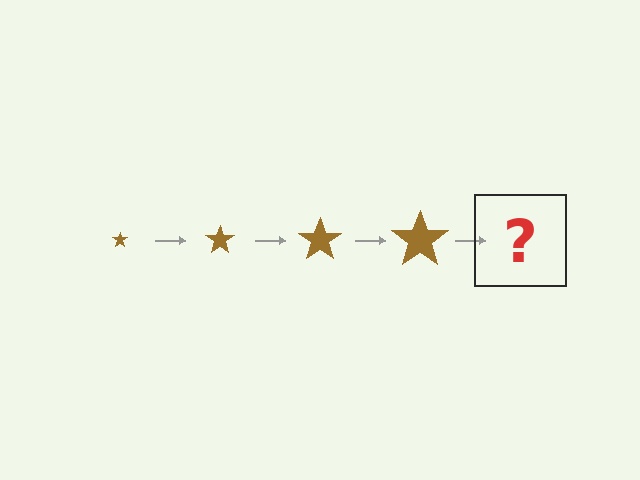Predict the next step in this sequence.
The next step is a brown star, larger than the previous one.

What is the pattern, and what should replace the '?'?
The pattern is that the star gets progressively larger each step. The '?' should be a brown star, larger than the previous one.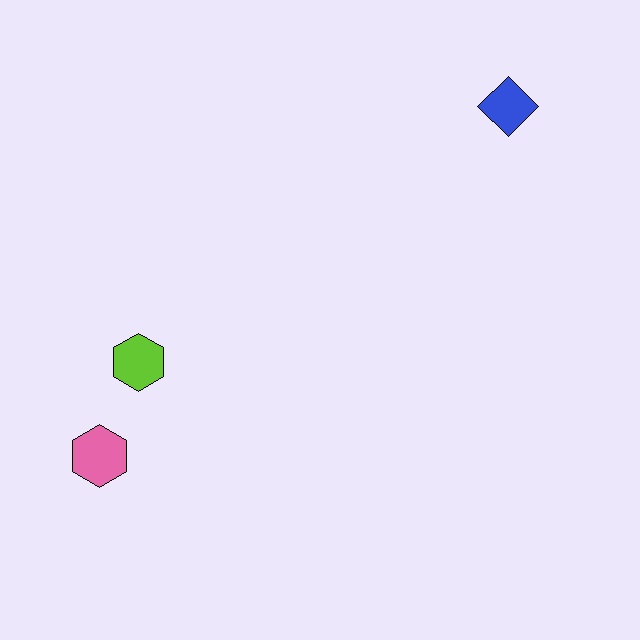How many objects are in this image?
There are 3 objects.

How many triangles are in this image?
There are no triangles.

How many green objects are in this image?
There are no green objects.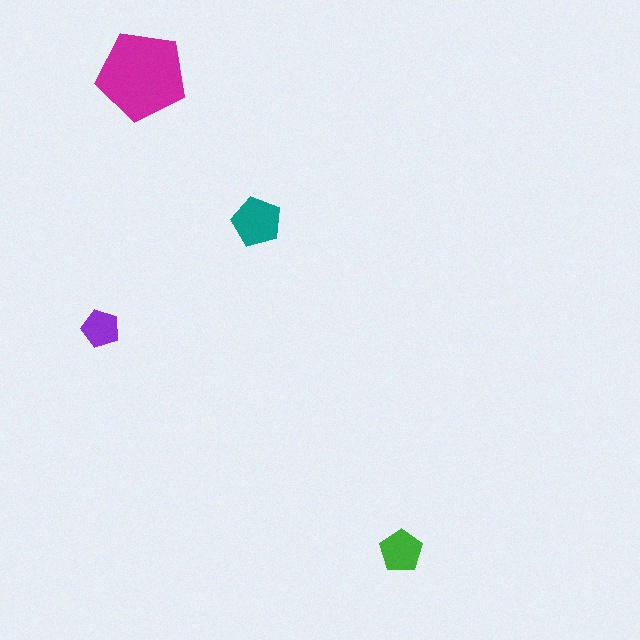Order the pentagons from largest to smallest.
the magenta one, the teal one, the green one, the purple one.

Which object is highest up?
The magenta pentagon is topmost.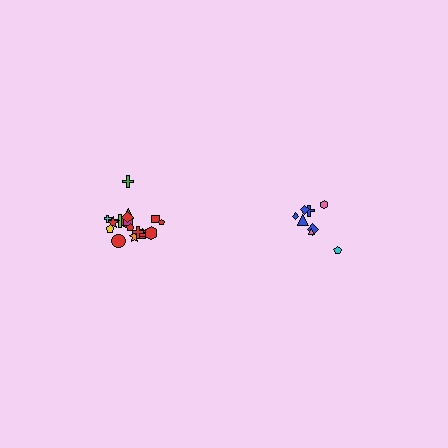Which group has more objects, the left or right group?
The left group.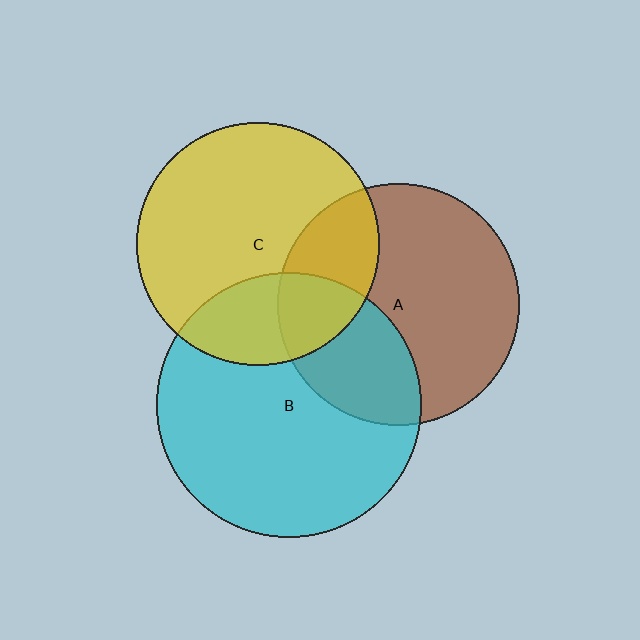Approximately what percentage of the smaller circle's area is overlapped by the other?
Approximately 35%.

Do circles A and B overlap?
Yes.